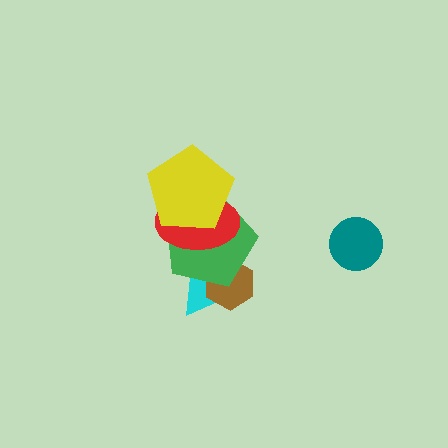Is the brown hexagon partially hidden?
Yes, it is partially covered by another shape.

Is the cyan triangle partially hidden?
Yes, it is partially covered by another shape.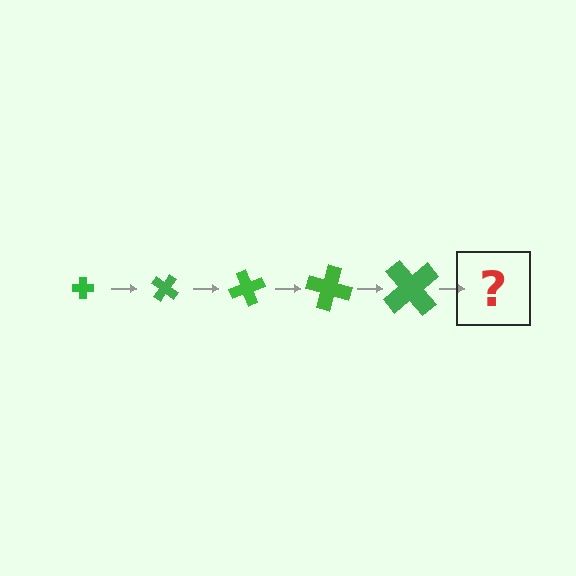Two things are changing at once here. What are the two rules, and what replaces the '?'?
The two rules are that the cross grows larger each step and it rotates 35 degrees each step. The '?' should be a cross, larger than the previous one and rotated 175 degrees from the start.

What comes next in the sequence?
The next element should be a cross, larger than the previous one and rotated 175 degrees from the start.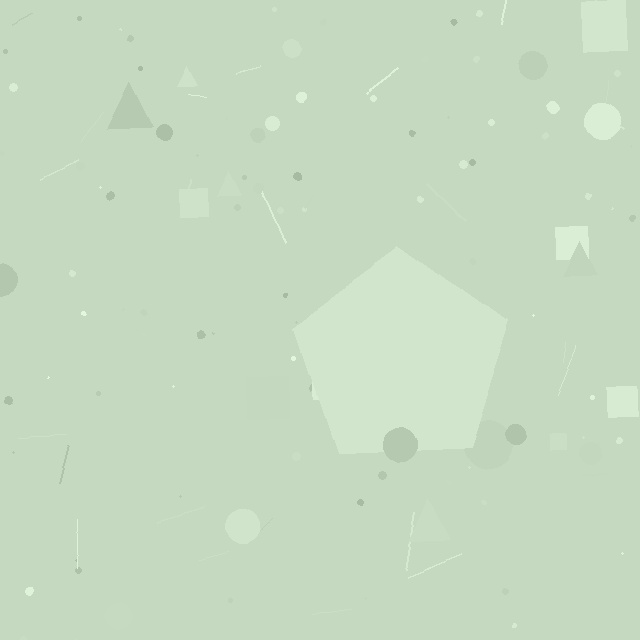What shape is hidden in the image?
A pentagon is hidden in the image.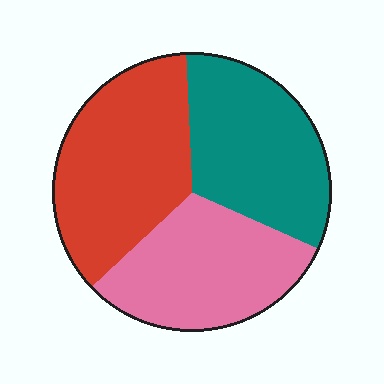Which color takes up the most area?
Red, at roughly 35%.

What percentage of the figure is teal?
Teal covers around 30% of the figure.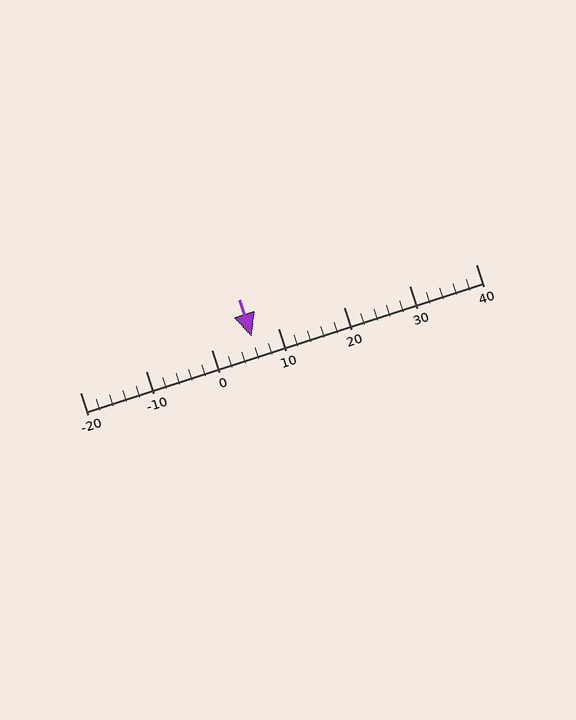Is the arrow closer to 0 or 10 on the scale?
The arrow is closer to 10.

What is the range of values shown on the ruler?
The ruler shows values from -20 to 40.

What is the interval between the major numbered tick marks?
The major tick marks are spaced 10 units apart.